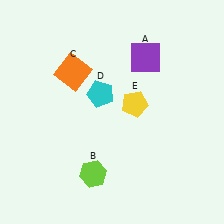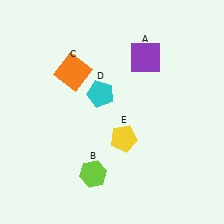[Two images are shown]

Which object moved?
The yellow pentagon (E) moved down.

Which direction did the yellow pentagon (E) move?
The yellow pentagon (E) moved down.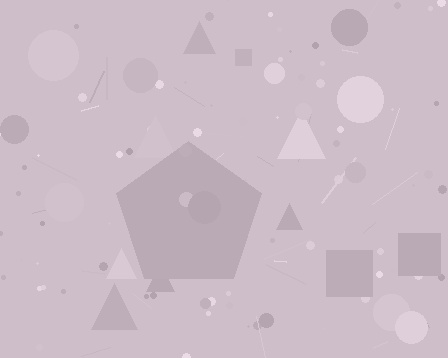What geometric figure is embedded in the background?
A pentagon is embedded in the background.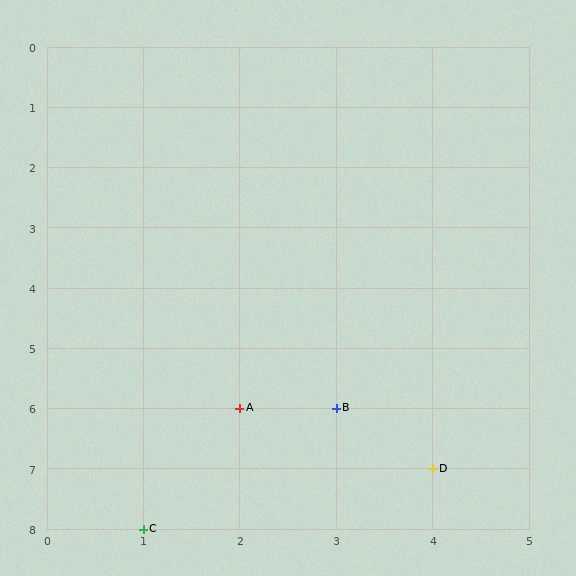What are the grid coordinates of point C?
Point C is at grid coordinates (1, 8).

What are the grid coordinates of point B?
Point B is at grid coordinates (3, 6).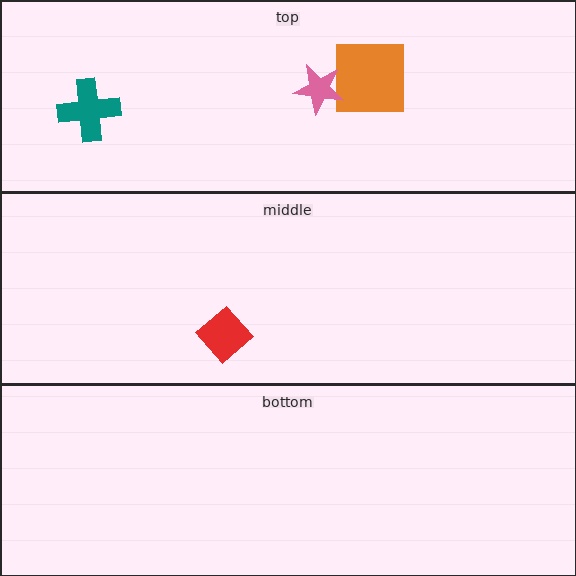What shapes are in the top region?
The orange square, the pink star, the teal cross.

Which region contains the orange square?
The top region.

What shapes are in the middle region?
The red diamond.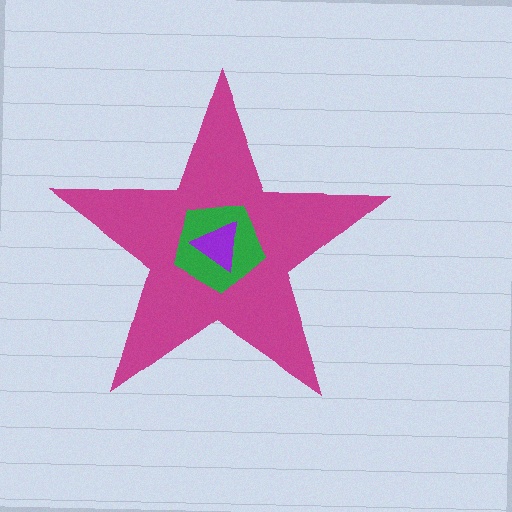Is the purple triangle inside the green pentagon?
Yes.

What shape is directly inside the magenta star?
The green pentagon.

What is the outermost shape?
The magenta star.